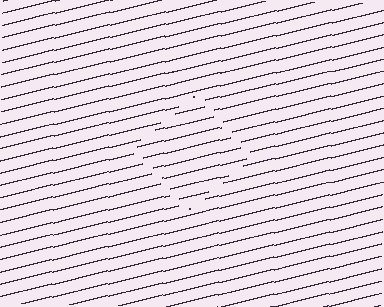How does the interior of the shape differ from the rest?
The interior of the shape contains the same grating, shifted by half a period — the contour is defined by the phase discontinuity where line-ends from the inner and outer gratings abut.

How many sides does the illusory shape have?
4 sides — the line-ends trace a square.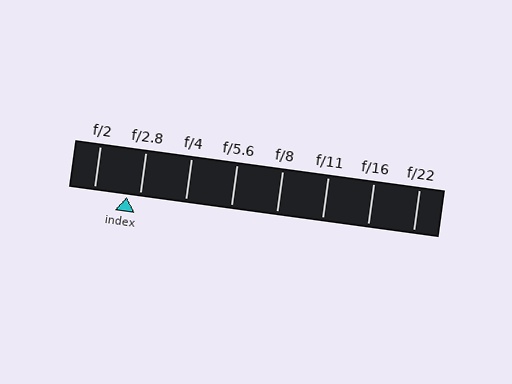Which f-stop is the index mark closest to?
The index mark is closest to f/2.8.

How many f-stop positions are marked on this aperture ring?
There are 8 f-stop positions marked.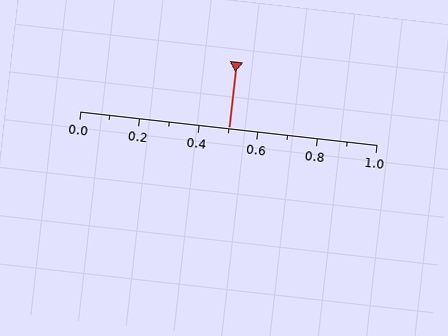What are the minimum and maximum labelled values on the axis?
The axis runs from 0.0 to 1.0.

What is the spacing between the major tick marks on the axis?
The major ticks are spaced 0.2 apart.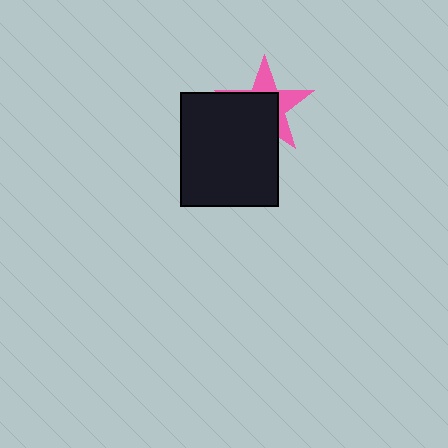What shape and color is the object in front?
The object in front is a black rectangle.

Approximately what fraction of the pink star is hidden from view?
Roughly 59% of the pink star is hidden behind the black rectangle.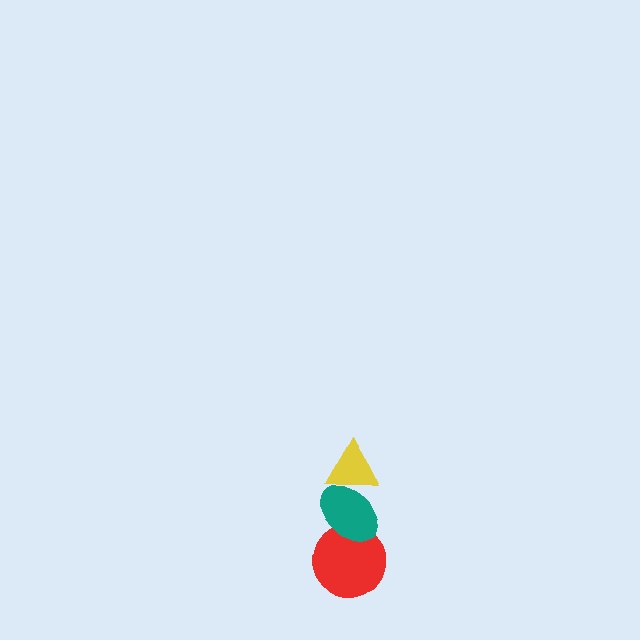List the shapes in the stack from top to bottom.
From top to bottom: the yellow triangle, the teal ellipse, the red circle.